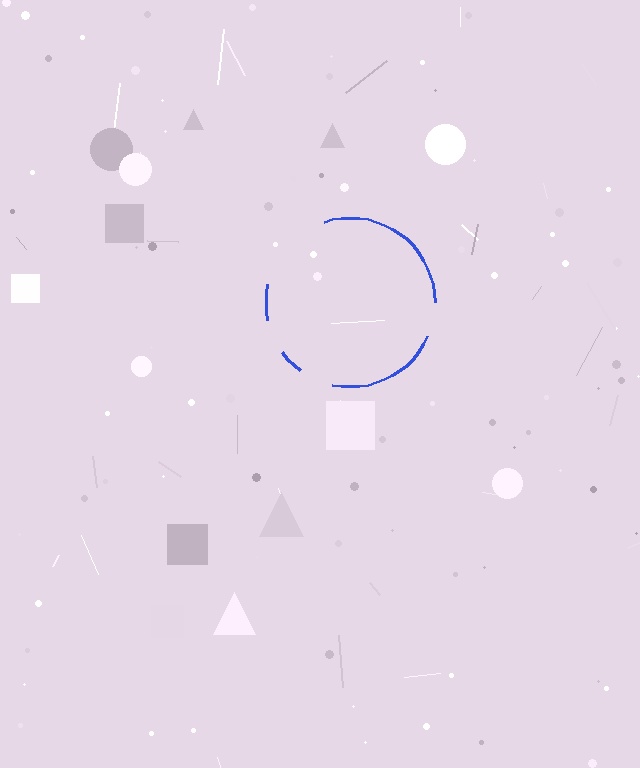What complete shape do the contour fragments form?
The contour fragments form a circle.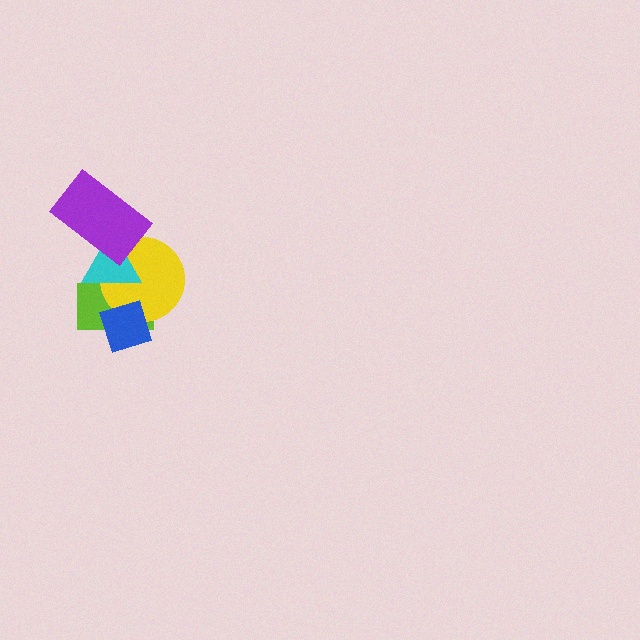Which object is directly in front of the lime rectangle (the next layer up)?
The yellow circle is directly in front of the lime rectangle.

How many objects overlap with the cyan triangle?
3 objects overlap with the cyan triangle.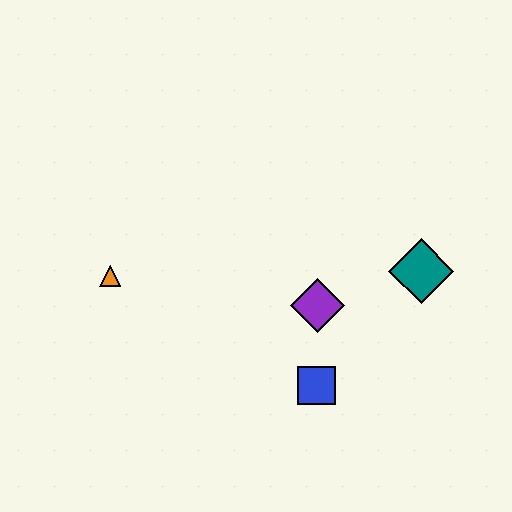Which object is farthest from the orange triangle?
The teal diamond is farthest from the orange triangle.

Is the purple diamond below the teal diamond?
Yes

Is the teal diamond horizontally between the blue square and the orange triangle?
No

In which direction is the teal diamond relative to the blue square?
The teal diamond is above the blue square.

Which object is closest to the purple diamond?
The blue square is closest to the purple diamond.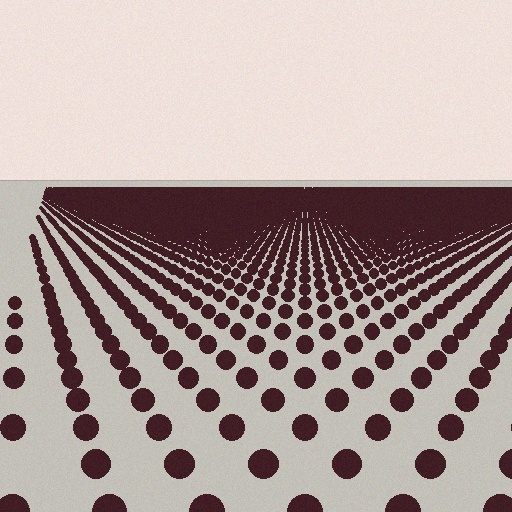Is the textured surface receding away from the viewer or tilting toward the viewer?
The surface is receding away from the viewer. Texture elements get smaller and denser toward the top.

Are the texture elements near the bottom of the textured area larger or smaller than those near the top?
Larger. Near the bottom, elements are closer to the viewer and appear at a bigger on-screen size.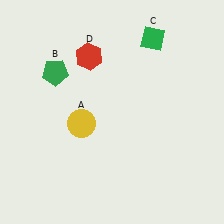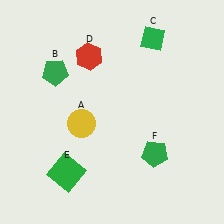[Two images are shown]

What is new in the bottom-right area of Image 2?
A green pentagon (F) was added in the bottom-right area of Image 2.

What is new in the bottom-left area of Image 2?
A green square (E) was added in the bottom-left area of Image 2.